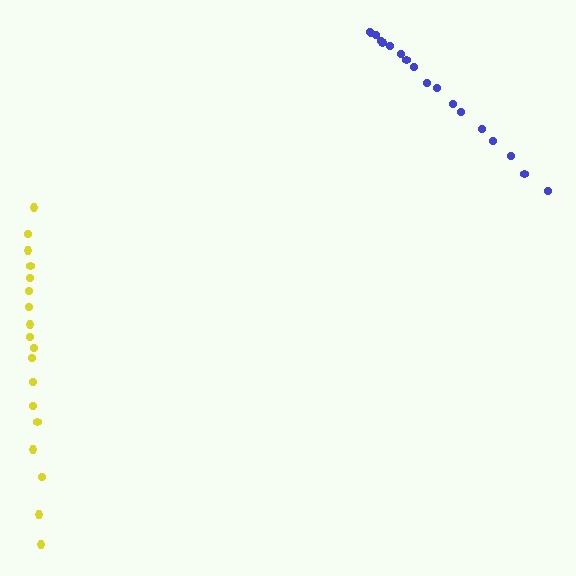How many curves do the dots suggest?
There are 2 distinct paths.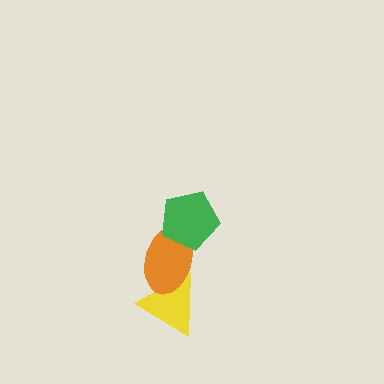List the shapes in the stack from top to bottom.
From top to bottom: the green pentagon, the orange ellipse, the yellow triangle.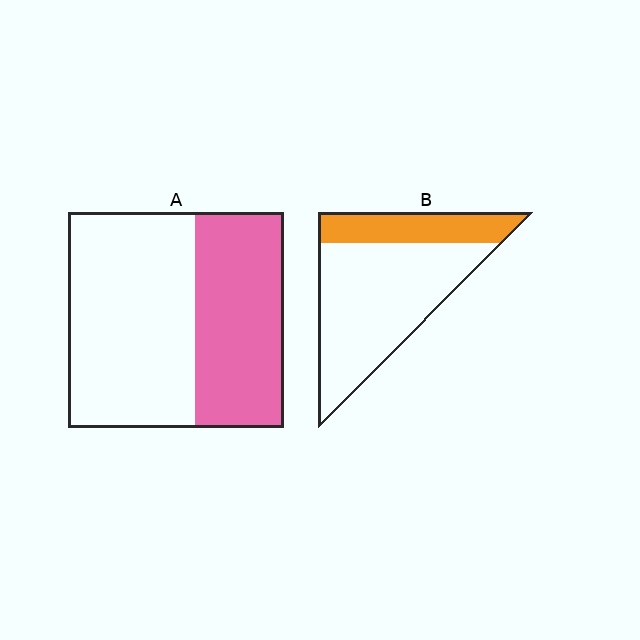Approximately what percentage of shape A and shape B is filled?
A is approximately 40% and B is approximately 25%.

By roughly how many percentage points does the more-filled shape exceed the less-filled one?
By roughly 15 percentage points (A over B).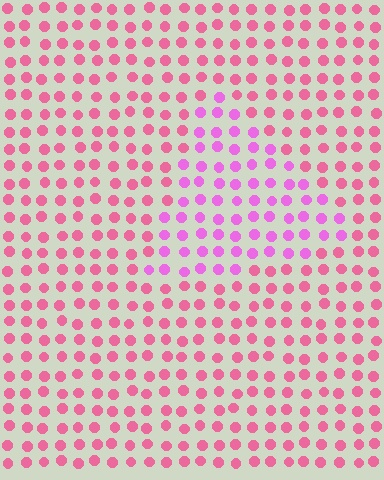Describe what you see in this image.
The image is filled with small pink elements in a uniform arrangement. A triangle-shaped region is visible where the elements are tinted to a slightly different hue, forming a subtle color boundary.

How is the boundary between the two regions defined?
The boundary is defined purely by a slight shift in hue (about 33 degrees). Spacing, size, and orientation are identical on both sides.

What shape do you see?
I see a triangle.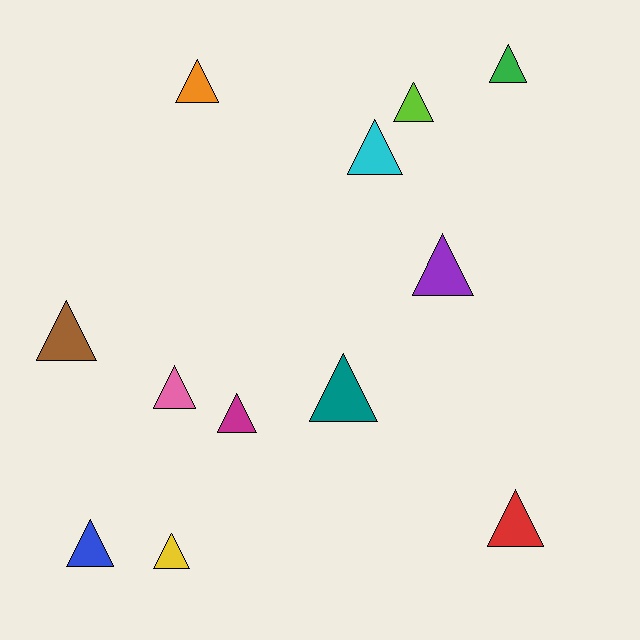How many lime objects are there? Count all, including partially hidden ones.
There is 1 lime object.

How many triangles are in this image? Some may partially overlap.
There are 12 triangles.